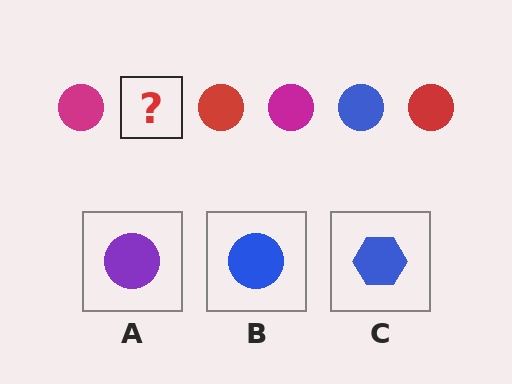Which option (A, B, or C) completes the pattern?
B.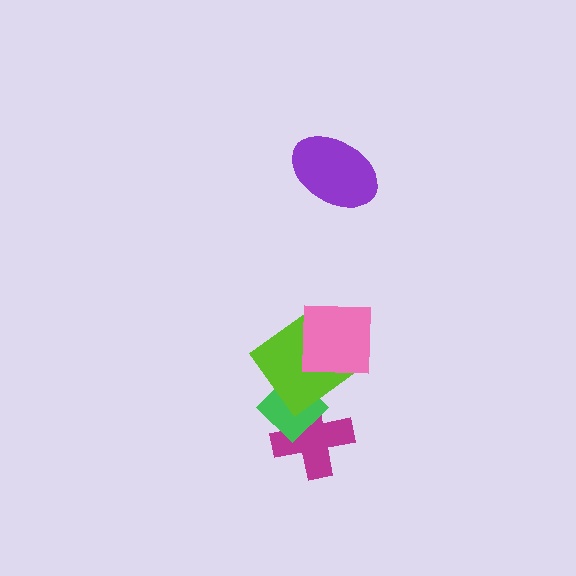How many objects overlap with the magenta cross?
1 object overlaps with the magenta cross.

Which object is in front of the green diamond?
The lime diamond is in front of the green diamond.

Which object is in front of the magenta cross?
The green diamond is in front of the magenta cross.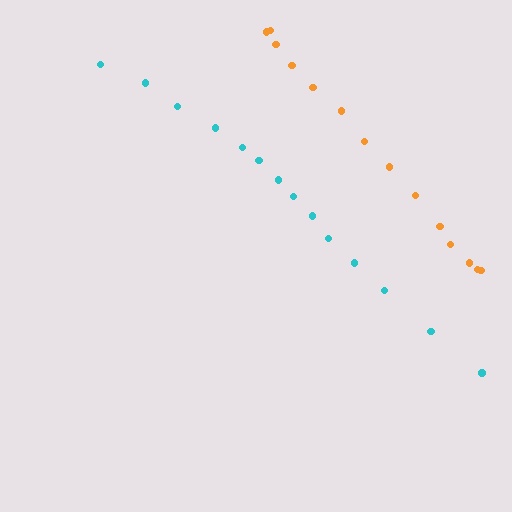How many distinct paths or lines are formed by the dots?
There are 2 distinct paths.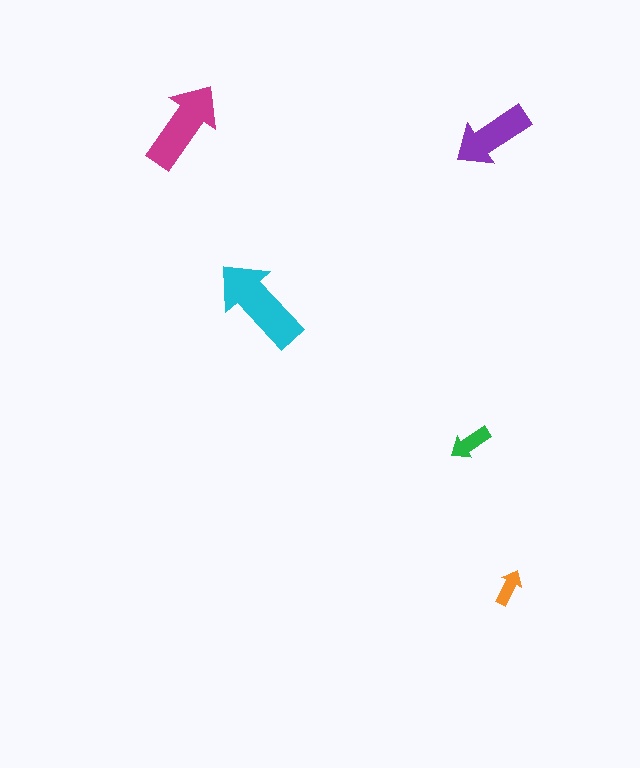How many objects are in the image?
There are 5 objects in the image.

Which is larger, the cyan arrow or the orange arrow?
The cyan one.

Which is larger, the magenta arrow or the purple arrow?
The magenta one.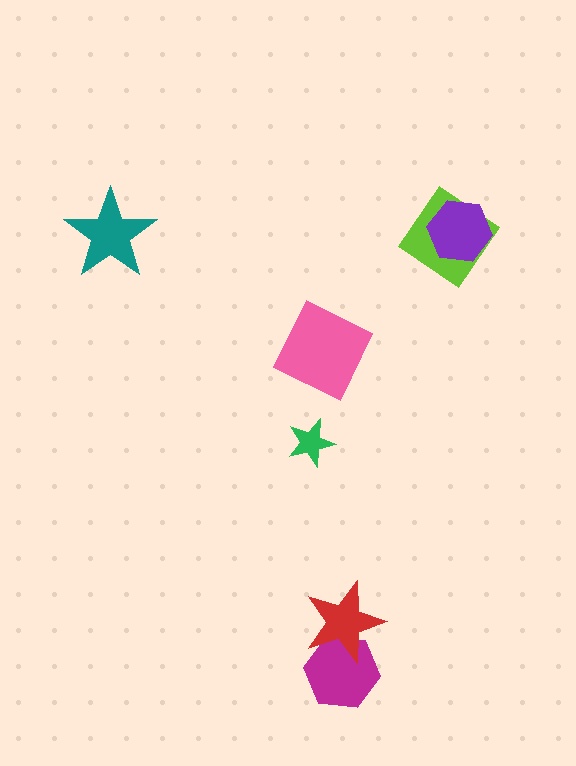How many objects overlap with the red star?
1 object overlaps with the red star.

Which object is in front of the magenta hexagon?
The red star is in front of the magenta hexagon.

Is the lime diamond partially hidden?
Yes, it is partially covered by another shape.